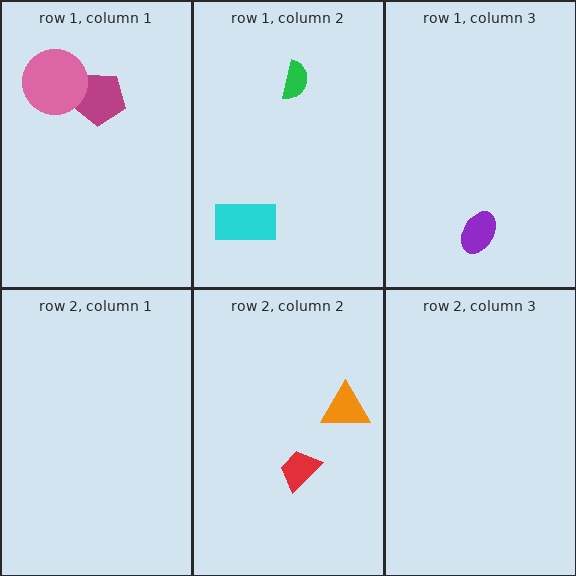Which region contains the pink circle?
The row 1, column 1 region.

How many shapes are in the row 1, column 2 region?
2.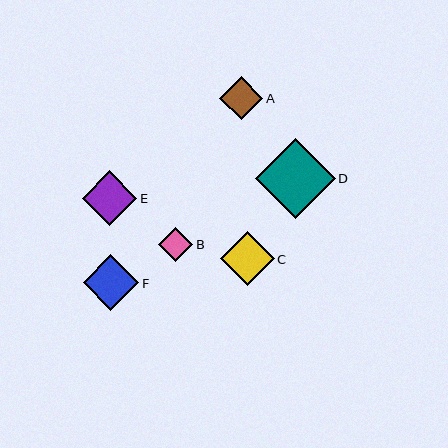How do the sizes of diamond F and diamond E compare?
Diamond F and diamond E are approximately the same size.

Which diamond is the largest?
Diamond D is the largest with a size of approximately 80 pixels.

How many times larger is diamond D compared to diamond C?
Diamond D is approximately 1.5 times the size of diamond C.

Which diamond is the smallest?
Diamond B is the smallest with a size of approximately 34 pixels.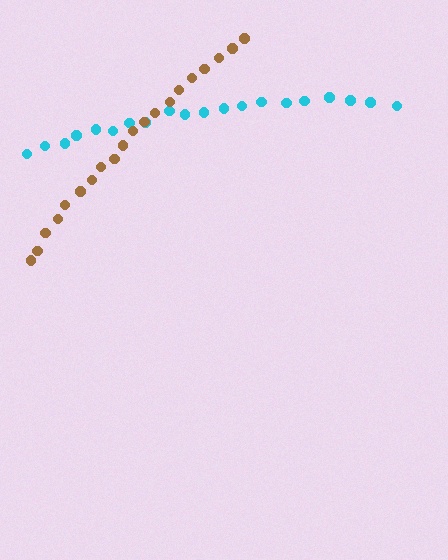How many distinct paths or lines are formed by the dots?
There are 2 distinct paths.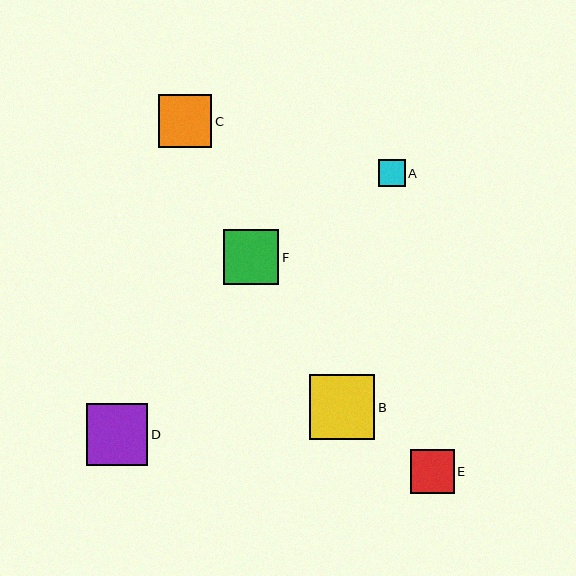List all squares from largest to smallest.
From largest to smallest: B, D, F, C, E, A.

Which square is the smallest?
Square A is the smallest with a size of approximately 27 pixels.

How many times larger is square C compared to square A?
Square C is approximately 2.0 times the size of square A.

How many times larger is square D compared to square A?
Square D is approximately 2.3 times the size of square A.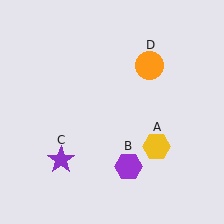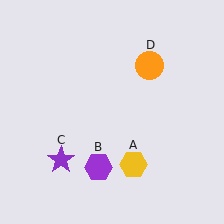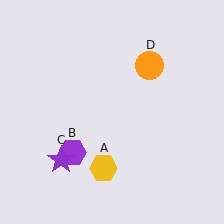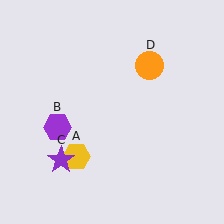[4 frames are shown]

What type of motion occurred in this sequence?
The yellow hexagon (object A), purple hexagon (object B) rotated clockwise around the center of the scene.